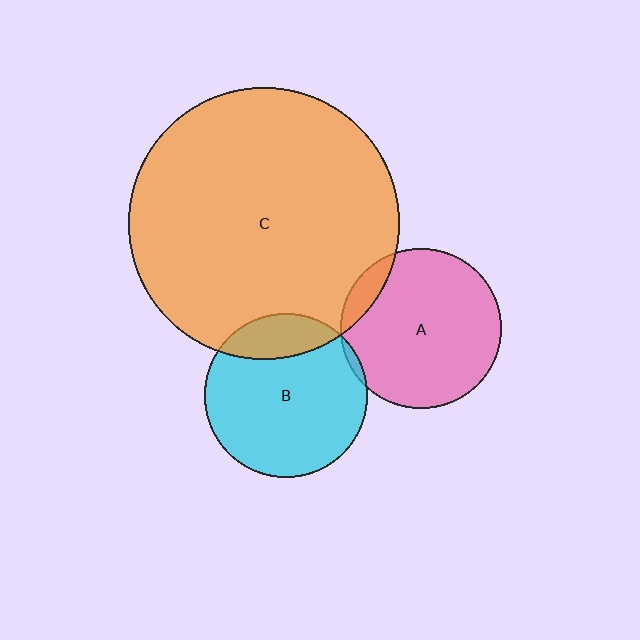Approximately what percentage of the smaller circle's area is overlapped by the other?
Approximately 20%.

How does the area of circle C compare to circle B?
Approximately 2.8 times.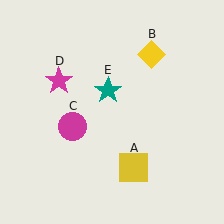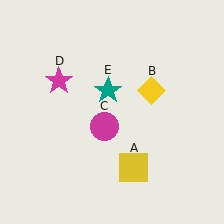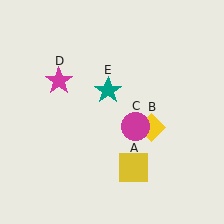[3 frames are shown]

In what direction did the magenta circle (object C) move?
The magenta circle (object C) moved right.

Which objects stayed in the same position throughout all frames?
Yellow square (object A) and magenta star (object D) and teal star (object E) remained stationary.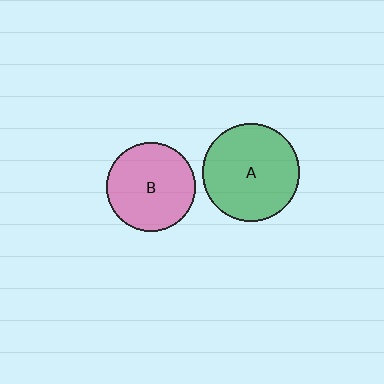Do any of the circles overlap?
No, none of the circles overlap.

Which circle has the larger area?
Circle A (green).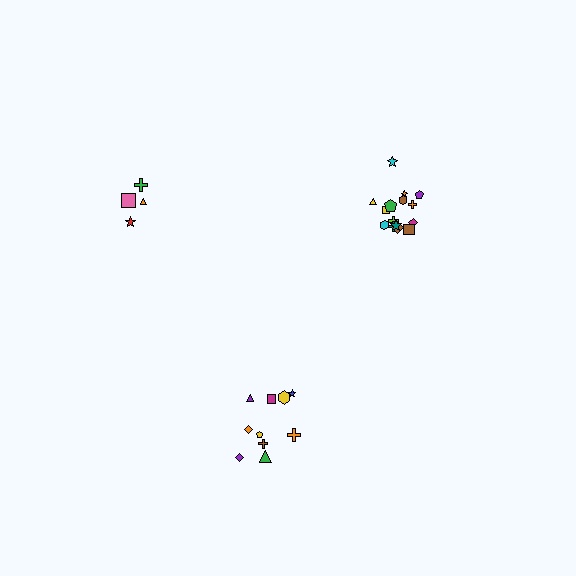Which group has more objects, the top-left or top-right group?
The top-right group.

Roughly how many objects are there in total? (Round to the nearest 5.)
Roughly 30 objects in total.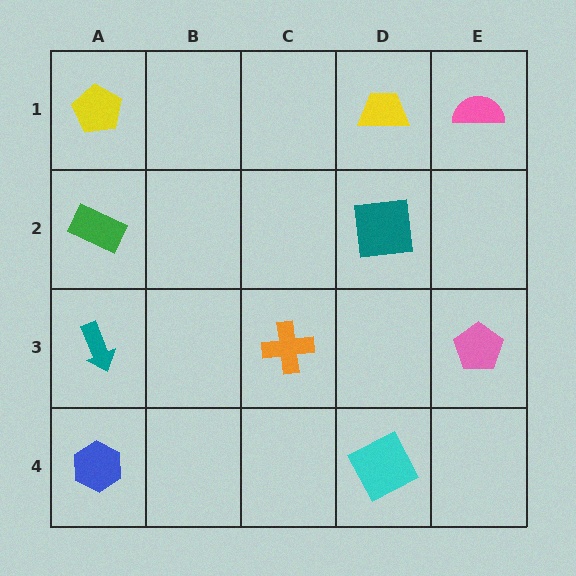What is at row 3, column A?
A teal arrow.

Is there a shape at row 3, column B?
No, that cell is empty.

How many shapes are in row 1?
3 shapes.